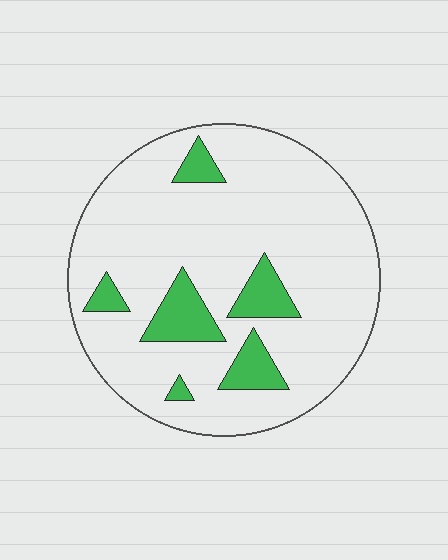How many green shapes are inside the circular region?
6.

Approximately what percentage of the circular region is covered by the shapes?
Approximately 15%.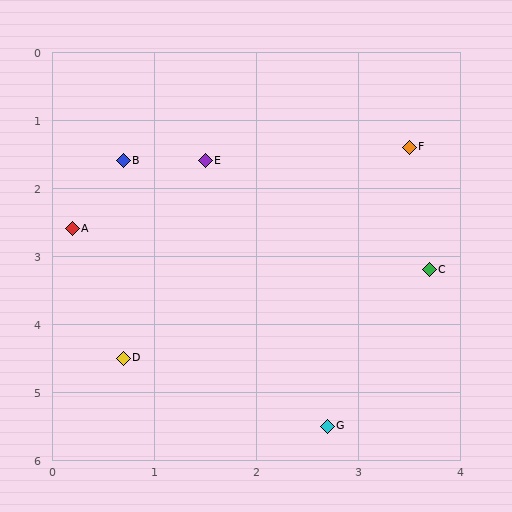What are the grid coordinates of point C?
Point C is at approximately (3.7, 3.2).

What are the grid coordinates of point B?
Point B is at approximately (0.7, 1.6).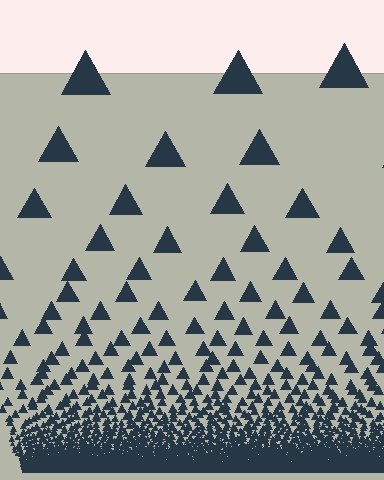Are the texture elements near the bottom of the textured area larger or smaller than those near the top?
Smaller. The gradient is inverted — elements near the bottom are smaller and denser.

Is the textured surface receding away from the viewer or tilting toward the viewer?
The surface appears to tilt toward the viewer. Texture elements get larger and sparser toward the top.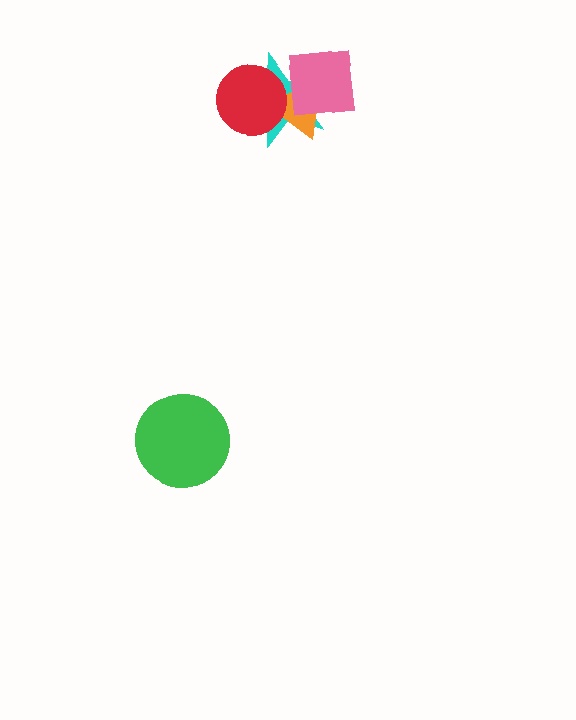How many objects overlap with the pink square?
2 objects overlap with the pink square.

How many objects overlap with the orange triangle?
3 objects overlap with the orange triangle.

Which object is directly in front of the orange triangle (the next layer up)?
The pink square is directly in front of the orange triangle.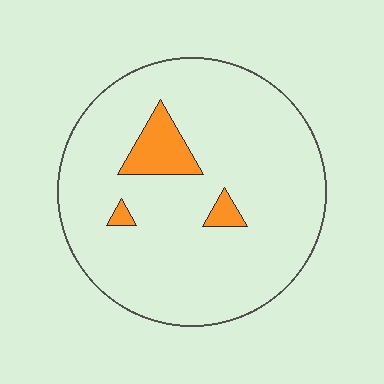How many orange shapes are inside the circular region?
3.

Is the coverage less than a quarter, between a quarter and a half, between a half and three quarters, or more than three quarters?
Less than a quarter.